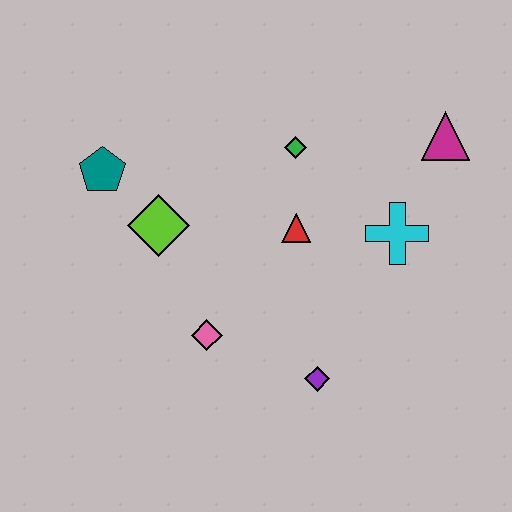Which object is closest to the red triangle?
The green diamond is closest to the red triangle.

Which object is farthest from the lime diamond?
The magenta triangle is farthest from the lime diamond.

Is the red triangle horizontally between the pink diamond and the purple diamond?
Yes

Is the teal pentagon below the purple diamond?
No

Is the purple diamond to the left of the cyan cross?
Yes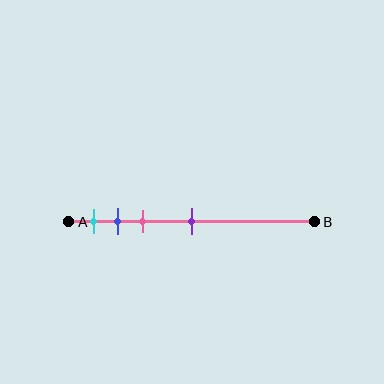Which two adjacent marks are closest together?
The blue and pink marks are the closest adjacent pair.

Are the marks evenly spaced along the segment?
No, the marks are not evenly spaced.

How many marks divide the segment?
There are 4 marks dividing the segment.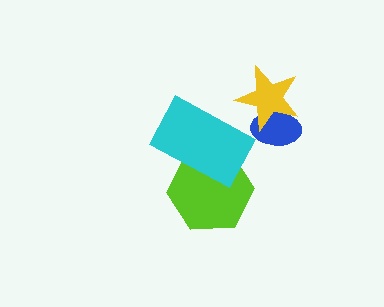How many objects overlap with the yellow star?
1 object overlaps with the yellow star.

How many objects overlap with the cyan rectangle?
1 object overlaps with the cyan rectangle.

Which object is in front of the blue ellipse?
The yellow star is in front of the blue ellipse.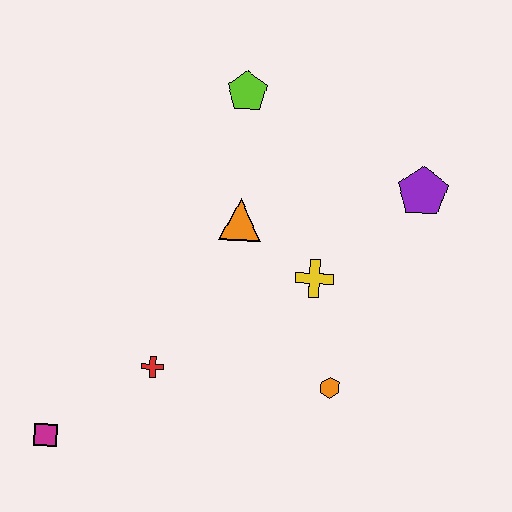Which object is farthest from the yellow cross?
The magenta square is farthest from the yellow cross.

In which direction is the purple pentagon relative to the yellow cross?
The purple pentagon is to the right of the yellow cross.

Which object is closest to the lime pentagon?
The orange triangle is closest to the lime pentagon.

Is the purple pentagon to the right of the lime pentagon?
Yes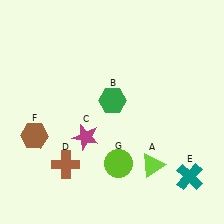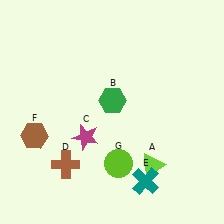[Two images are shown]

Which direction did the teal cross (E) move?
The teal cross (E) moved left.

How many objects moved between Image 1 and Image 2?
1 object moved between the two images.